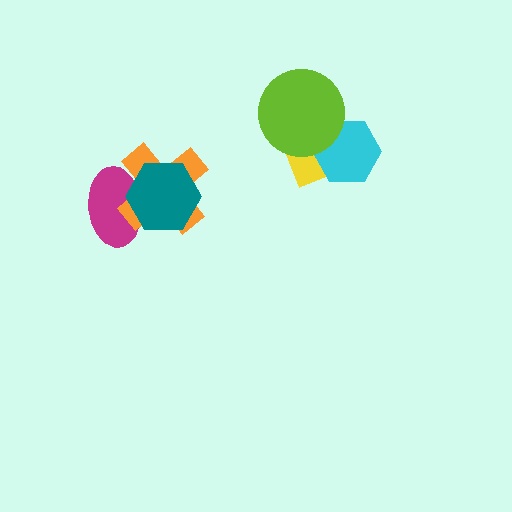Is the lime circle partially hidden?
No, no other shape covers it.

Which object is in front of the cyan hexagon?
The lime circle is in front of the cyan hexagon.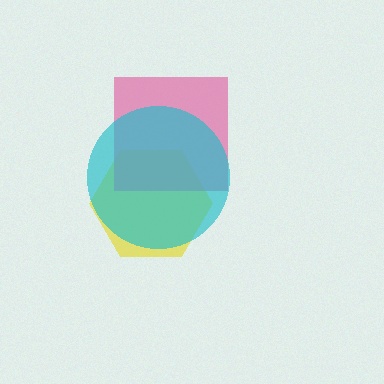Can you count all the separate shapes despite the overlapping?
Yes, there are 3 separate shapes.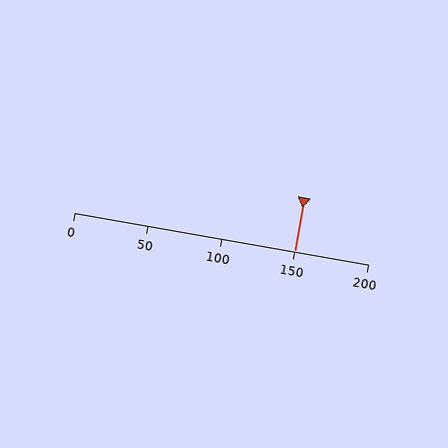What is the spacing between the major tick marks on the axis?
The major ticks are spaced 50 apart.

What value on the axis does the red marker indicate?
The marker indicates approximately 150.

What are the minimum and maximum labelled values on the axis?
The axis runs from 0 to 200.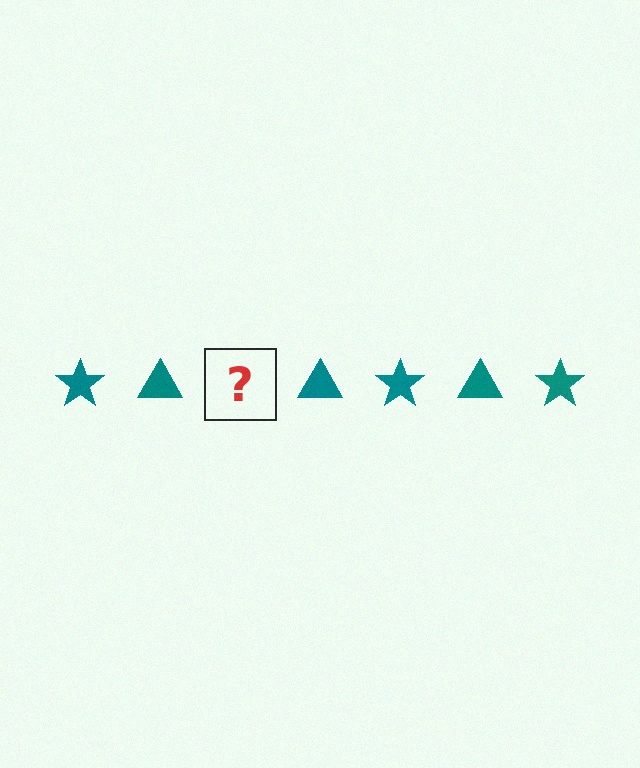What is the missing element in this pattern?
The missing element is a teal star.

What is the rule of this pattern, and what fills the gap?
The rule is that the pattern cycles through star, triangle shapes in teal. The gap should be filled with a teal star.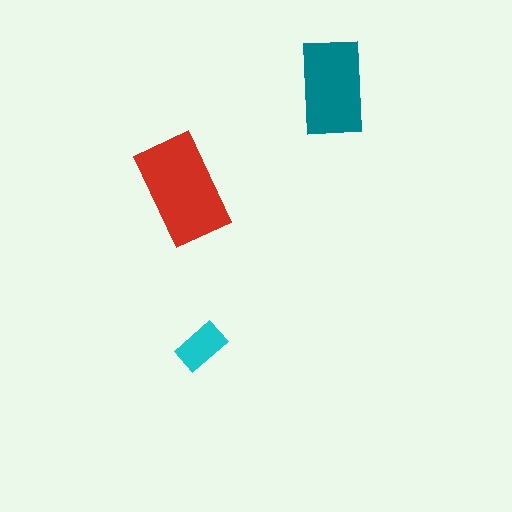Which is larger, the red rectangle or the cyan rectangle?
The red one.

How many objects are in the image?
There are 3 objects in the image.